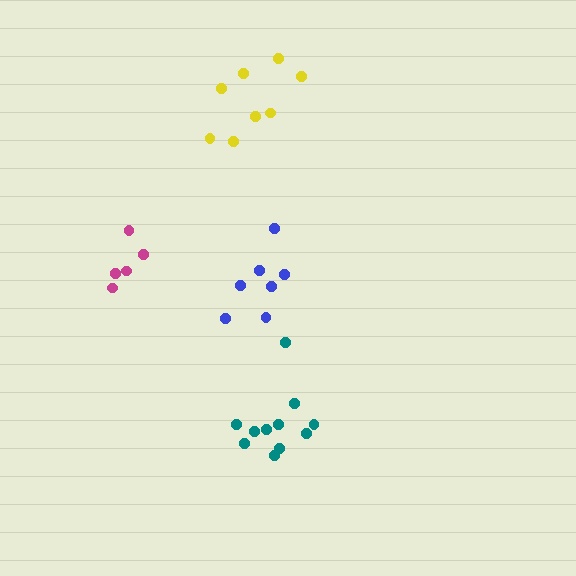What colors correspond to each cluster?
The clusters are colored: teal, yellow, blue, magenta.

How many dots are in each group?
Group 1: 11 dots, Group 2: 8 dots, Group 3: 7 dots, Group 4: 5 dots (31 total).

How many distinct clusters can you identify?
There are 4 distinct clusters.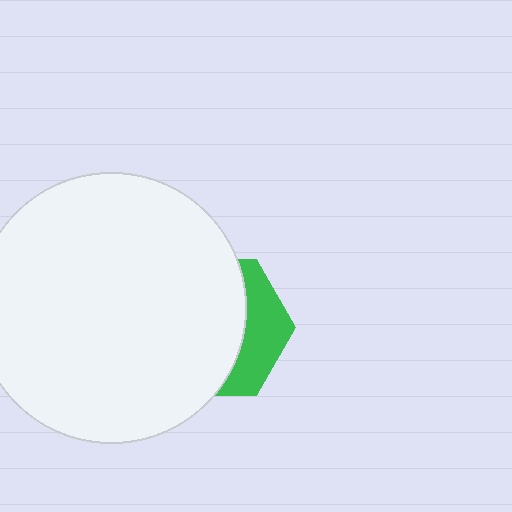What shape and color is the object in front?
The object in front is a white circle.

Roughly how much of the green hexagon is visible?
A small part of it is visible (roughly 31%).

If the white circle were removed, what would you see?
You would see the complete green hexagon.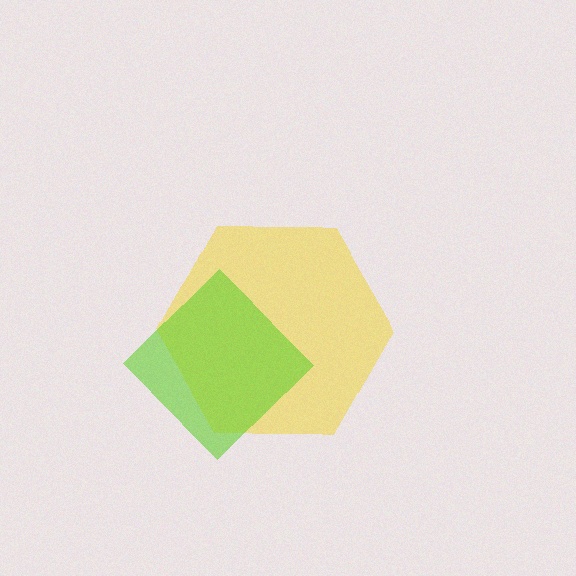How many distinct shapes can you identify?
There are 2 distinct shapes: a yellow hexagon, a lime diamond.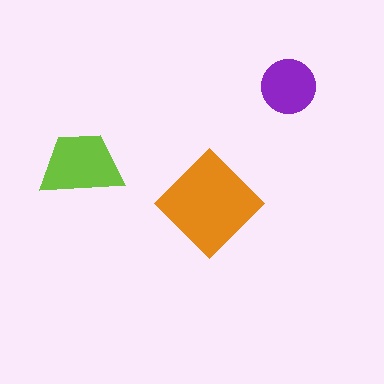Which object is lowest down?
The orange diamond is bottommost.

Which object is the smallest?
The purple circle.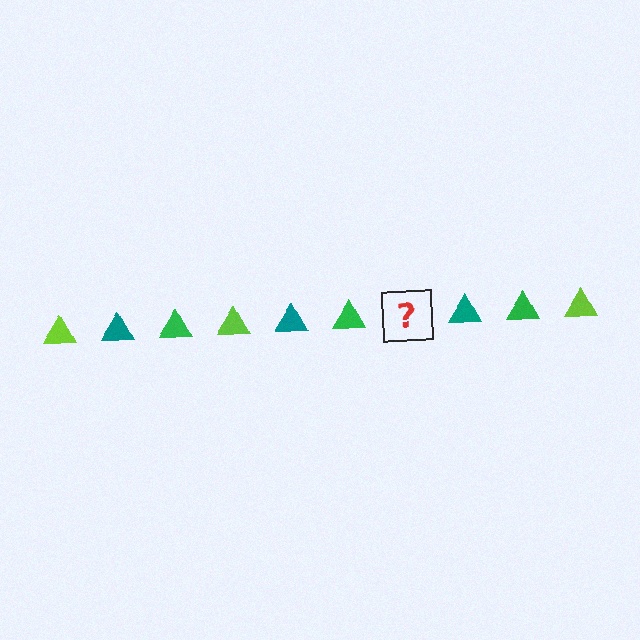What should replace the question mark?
The question mark should be replaced with a lime triangle.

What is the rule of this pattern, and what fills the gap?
The rule is that the pattern cycles through lime, teal, green triangles. The gap should be filled with a lime triangle.